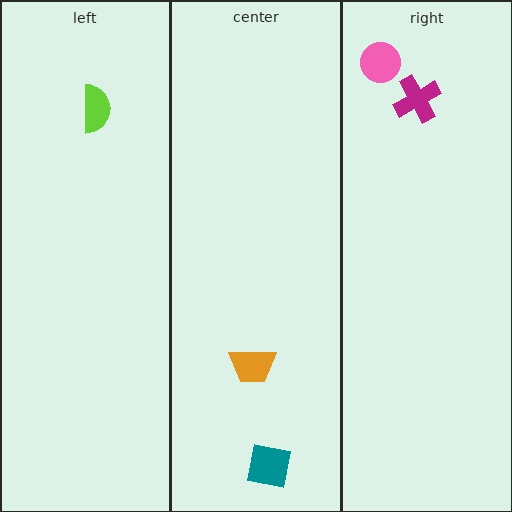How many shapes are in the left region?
1.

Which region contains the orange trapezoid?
The center region.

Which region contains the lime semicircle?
The left region.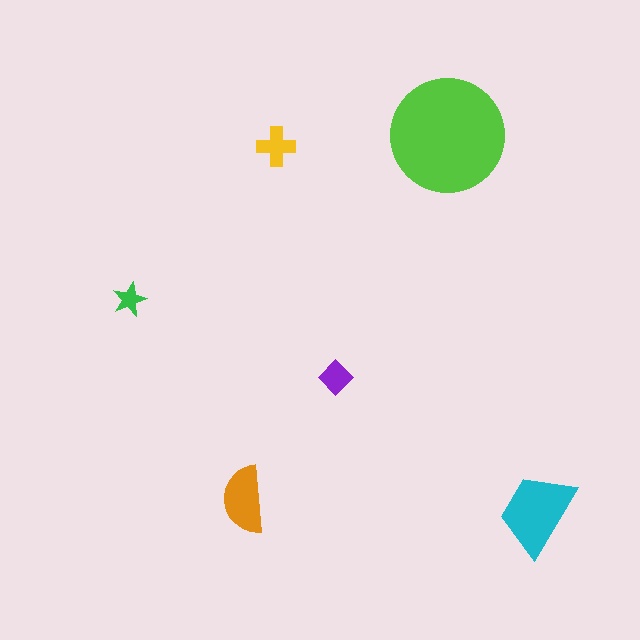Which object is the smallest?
The green star.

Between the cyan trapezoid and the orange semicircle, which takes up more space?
The cyan trapezoid.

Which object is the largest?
The lime circle.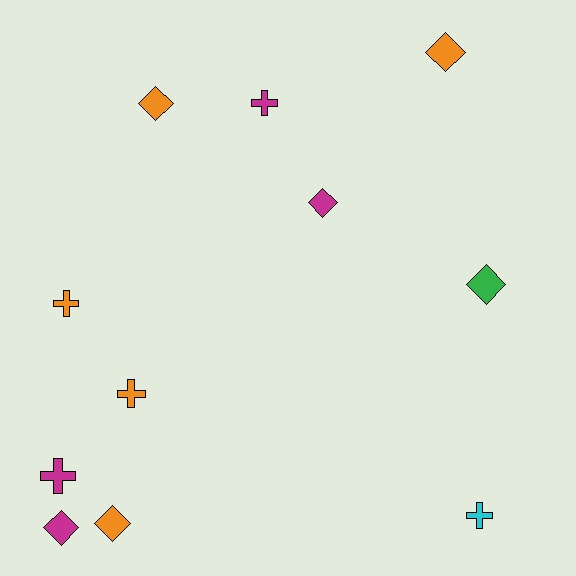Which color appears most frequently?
Orange, with 5 objects.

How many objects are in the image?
There are 11 objects.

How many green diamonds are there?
There is 1 green diamond.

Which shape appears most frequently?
Diamond, with 6 objects.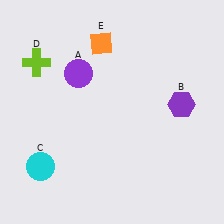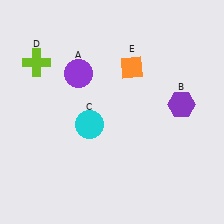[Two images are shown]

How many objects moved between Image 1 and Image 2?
2 objects moved between the two images.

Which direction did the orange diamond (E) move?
The orange diamond (E) moved right.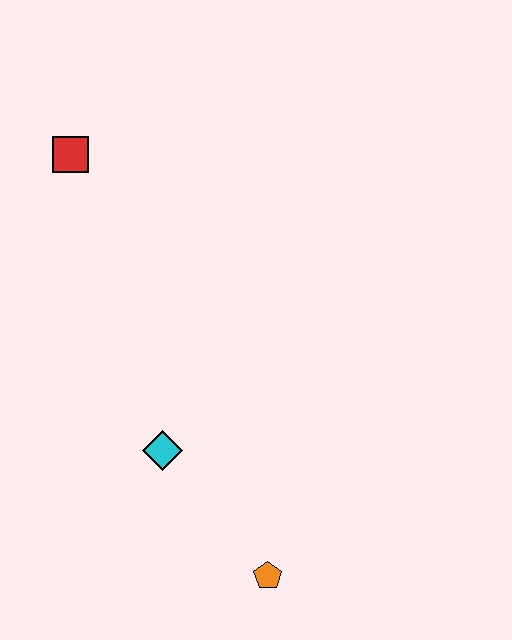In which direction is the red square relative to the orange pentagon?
The red square is above the orange pentagon.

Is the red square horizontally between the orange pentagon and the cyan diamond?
No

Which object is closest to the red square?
The cyan diamond is closest to the red square.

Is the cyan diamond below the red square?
Yes